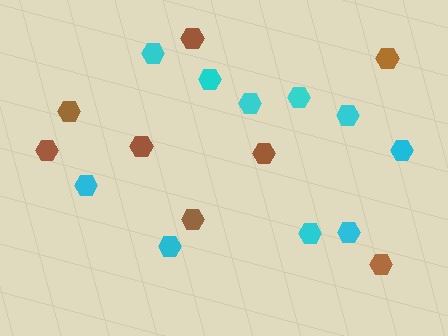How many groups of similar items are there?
There are 2 groups: one group of cyan hexagons (10) and one group of brown hexagons (8).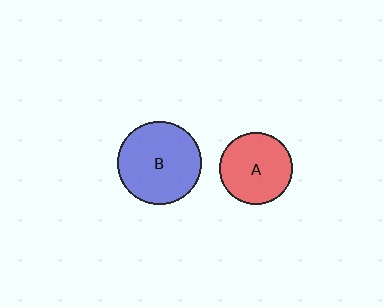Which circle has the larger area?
Circle B (blue).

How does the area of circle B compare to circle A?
Approximately 1.3 times.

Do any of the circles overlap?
No, none of the circles overlap.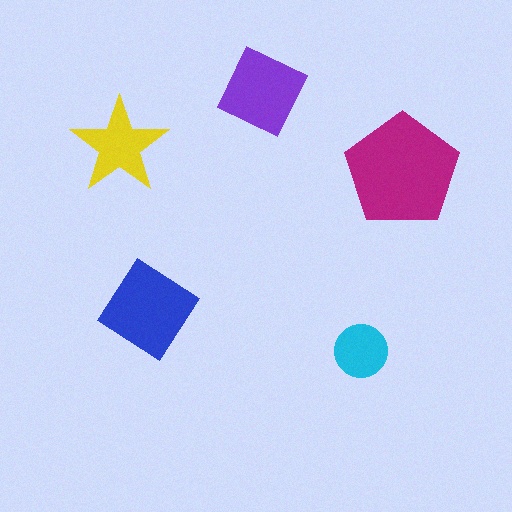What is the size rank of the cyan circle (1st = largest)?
5th.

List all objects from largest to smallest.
The magenta pentagon, the blue diamond, the purple diamond, the yellow star, the cyan circle.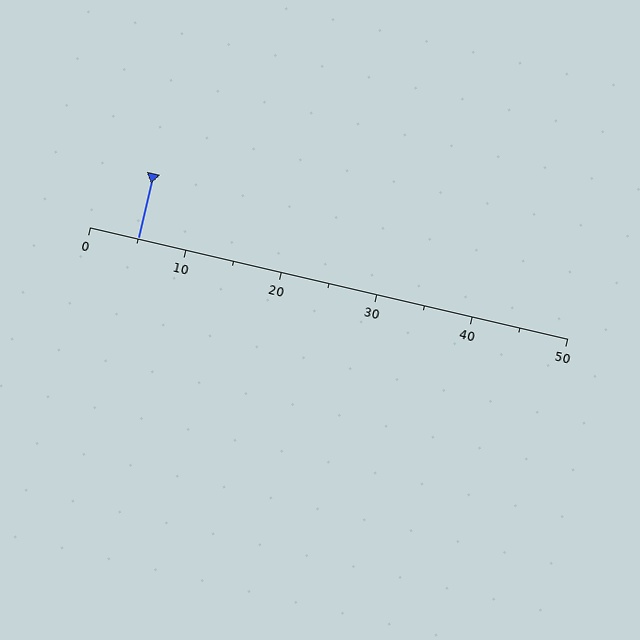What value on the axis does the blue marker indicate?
The marker indicates approximately 5.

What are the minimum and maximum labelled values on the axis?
The axis runs from 0 to 50.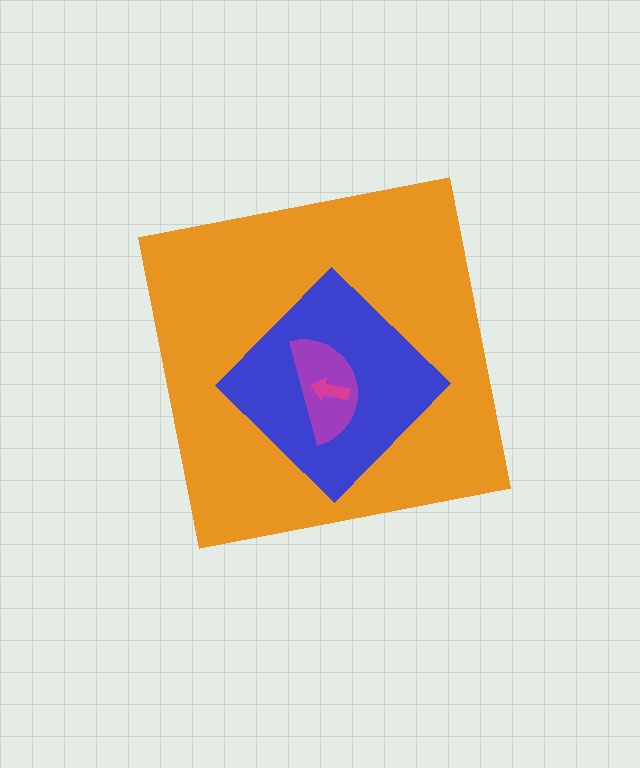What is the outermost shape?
The orange square.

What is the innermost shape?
The magenta arrow.